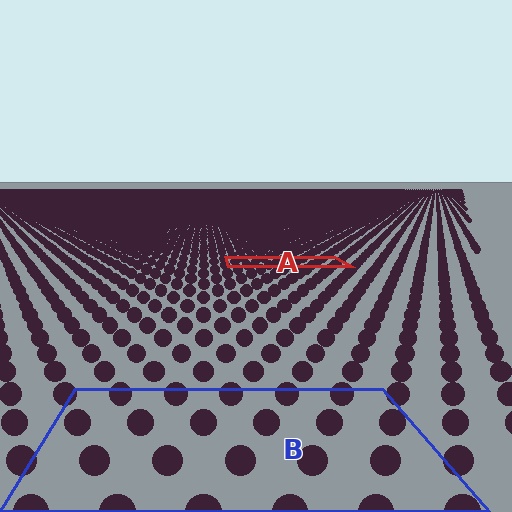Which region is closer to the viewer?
Region B is closer. The texture elements there are larger and more spread out.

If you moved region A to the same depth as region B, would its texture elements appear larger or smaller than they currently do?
They would appear larger. At a closer depth, the same texture elements are projected at a bigger on-screen size.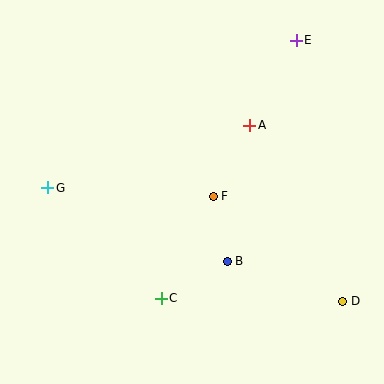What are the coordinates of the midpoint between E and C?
The midpoint between E and C is at (229, 169).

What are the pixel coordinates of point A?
Point A is at (250, 125).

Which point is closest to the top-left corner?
Point G is closest to the top-left corner.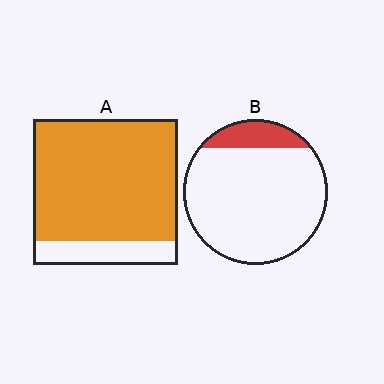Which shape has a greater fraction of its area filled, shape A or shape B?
Shape A.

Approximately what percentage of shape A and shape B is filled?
A is approximately 85% and B is approximately 15%.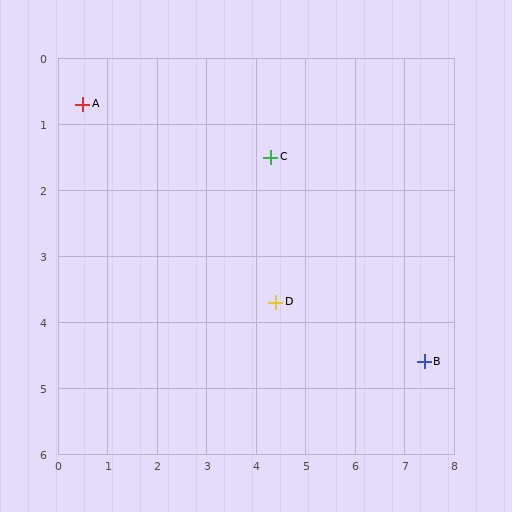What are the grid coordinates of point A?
Point A is at approximately (0.5, 0.7).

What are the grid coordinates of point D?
Point D is at approximately (4.4, 3.7).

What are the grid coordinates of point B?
Point B is at approximately (7.4, 4.6).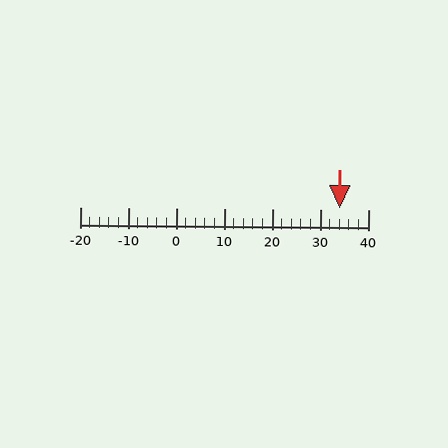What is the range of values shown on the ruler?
The ruler shows values from -20 to 40.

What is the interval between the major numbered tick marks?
The major tick marks are spaced 10 units apart.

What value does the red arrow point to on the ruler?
The red arrow points to approximately 34.